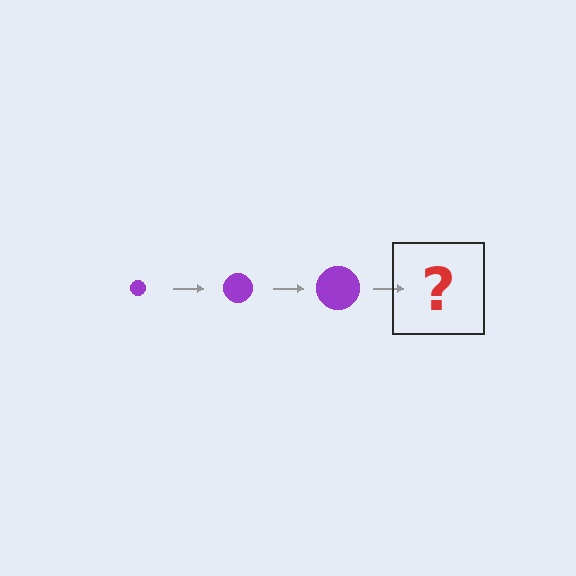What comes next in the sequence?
The next element should be a purple circle, larger than the previous one.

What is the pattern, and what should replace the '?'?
The pattern is that the circle gets progressively larger each step. The '?' should be a purple circle, larger than the previous one.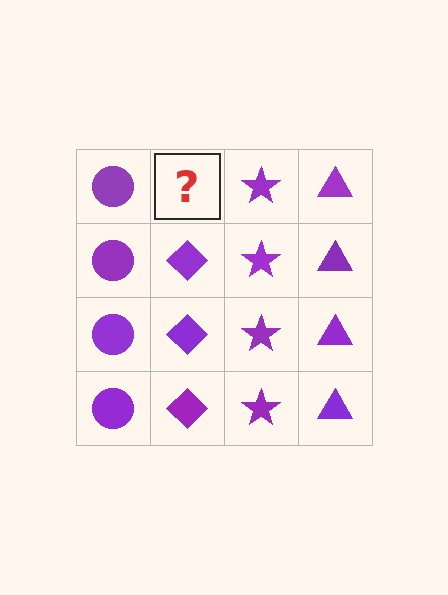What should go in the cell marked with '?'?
The missing cell should contain a purple diamond.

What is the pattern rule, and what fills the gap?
The rule is that each column has a consistent shape. The gap should be filled with a purple diamond.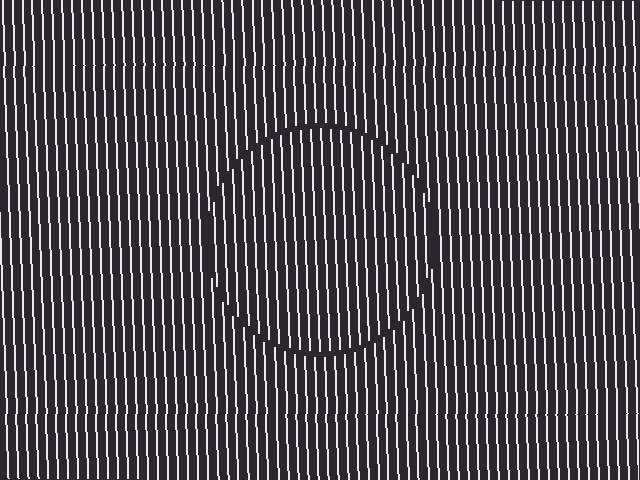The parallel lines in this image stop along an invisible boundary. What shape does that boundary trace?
An illusory circle. The interior of the shape contains the same grating, shifted by half a period — the contour is defined by the phase discontinuity where line-ends from the inner and outer gratings abut.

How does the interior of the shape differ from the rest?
The interior of the shape contains the same grating, shifted by half a period — the contour is defined by the phase discontinuity where line-ends from the inner and outer gratings abut.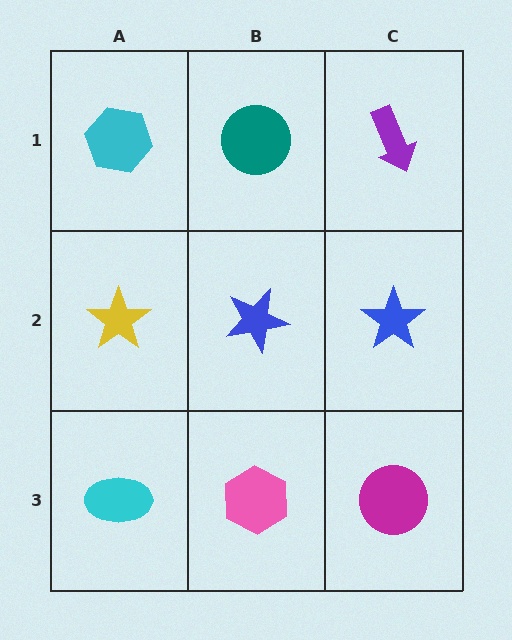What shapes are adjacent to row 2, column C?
A purple arrow (row 1, column C), a magenta circle (row 3, column C), a blue star (row 2, column B).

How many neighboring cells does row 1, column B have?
3.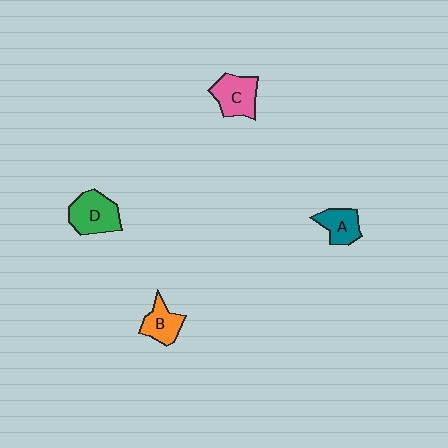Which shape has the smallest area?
Shape A (teal).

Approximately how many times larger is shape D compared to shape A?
Approximately 1.5 times.